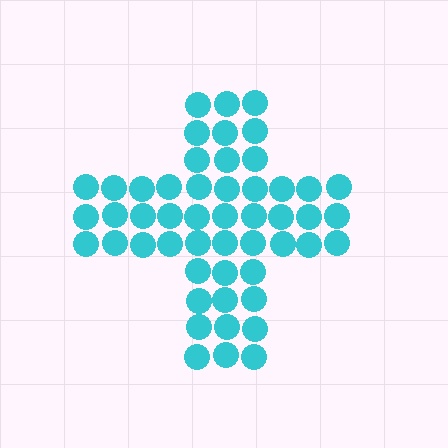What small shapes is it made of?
It is made of small circles.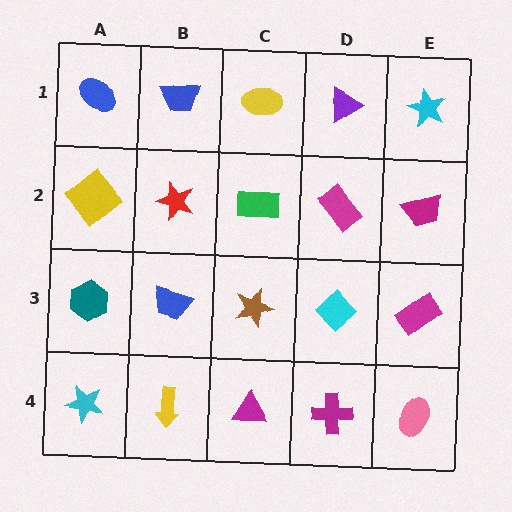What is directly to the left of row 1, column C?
A blue trapezoid.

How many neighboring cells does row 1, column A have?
2.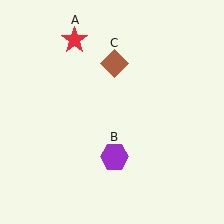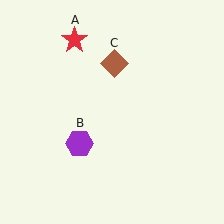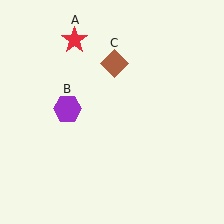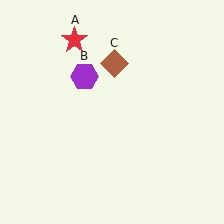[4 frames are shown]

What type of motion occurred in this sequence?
The purple hexagon (object B) rotated clockwise around the center of the scene.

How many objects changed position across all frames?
1 object changed position: purple hexagon (object B).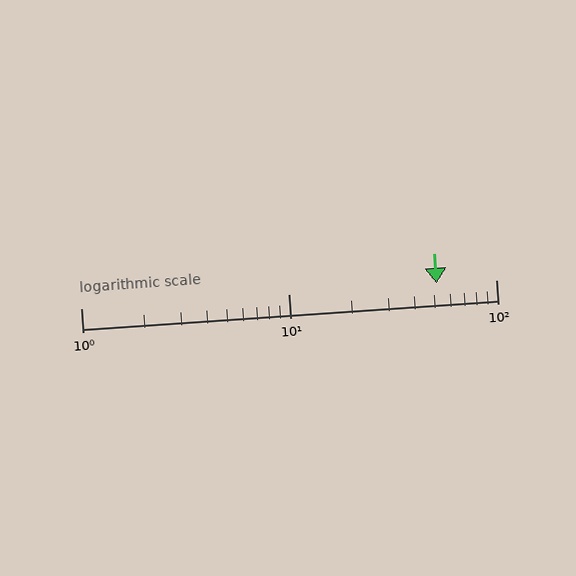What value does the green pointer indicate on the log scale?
The pointer indicates approximately 52.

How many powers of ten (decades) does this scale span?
The scale spans 2 decades, from 1 to 100.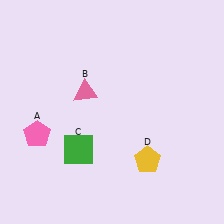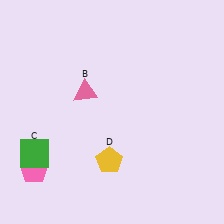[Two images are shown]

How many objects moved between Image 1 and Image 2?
3 objects moved between the two images.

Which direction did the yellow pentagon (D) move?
The yellow pentagon (D) moved left.